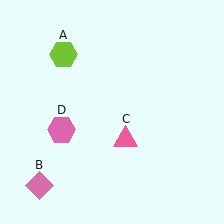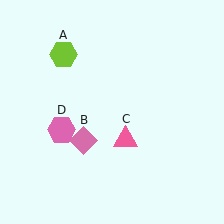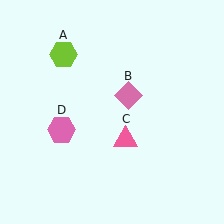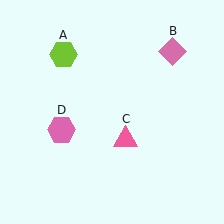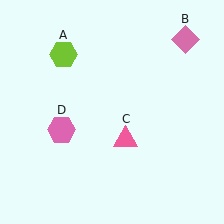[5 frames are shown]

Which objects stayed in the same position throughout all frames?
Lime hexagon (object A) and pink triangle (object C) and pink hexagon (object D) remained stationary.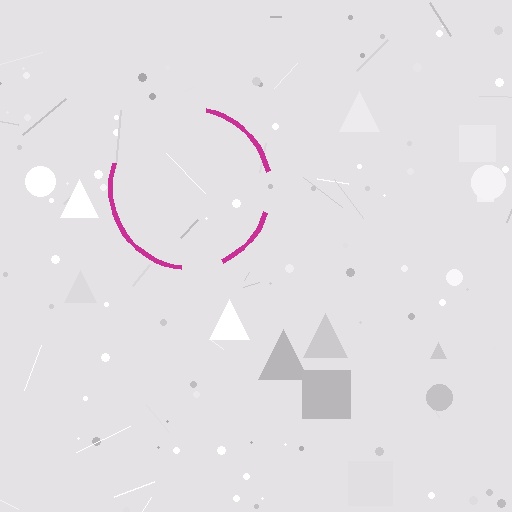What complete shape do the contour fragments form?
The contour fragments form a circle.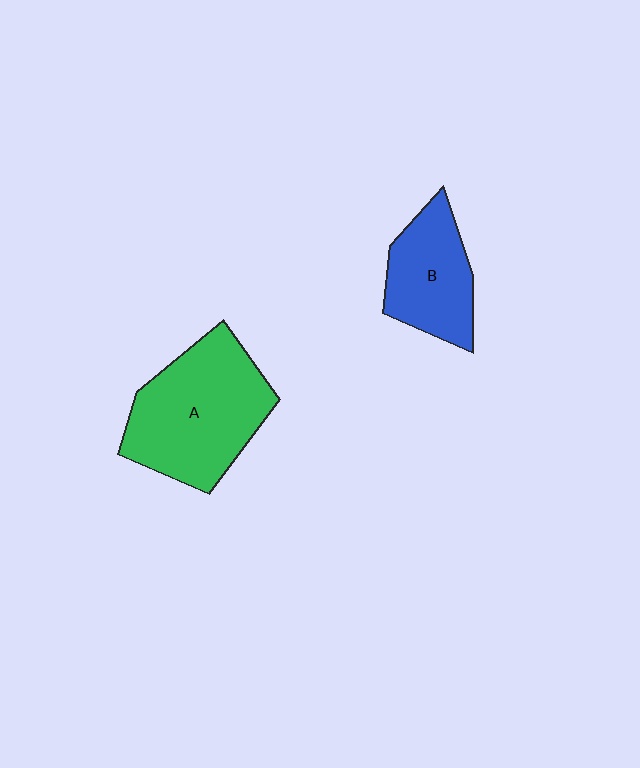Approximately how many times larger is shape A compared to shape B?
Approximately 1.6 times.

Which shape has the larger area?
Shape A (green).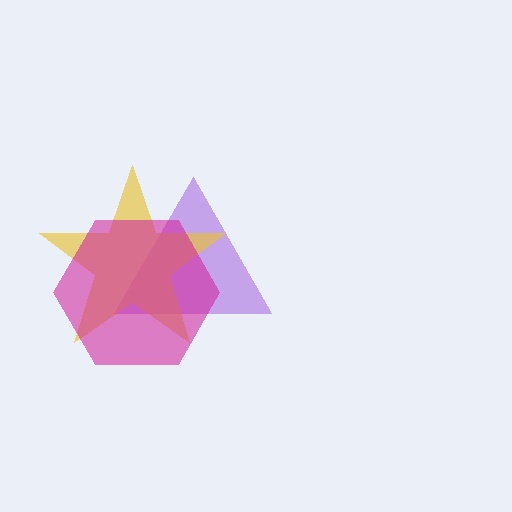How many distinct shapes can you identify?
There are 3 distinct shapes: a purple triangle, a yellow star, a magenta hexagon.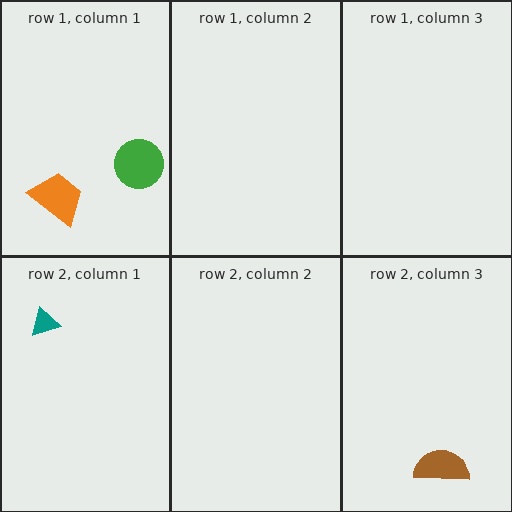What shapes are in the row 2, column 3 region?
The brown semicircle.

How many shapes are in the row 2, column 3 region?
1.